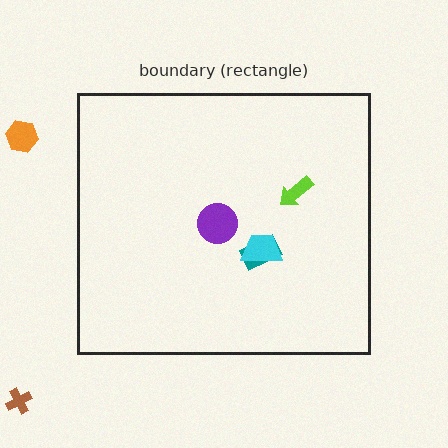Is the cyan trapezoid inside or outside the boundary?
Inside.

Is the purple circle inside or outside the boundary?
Inside.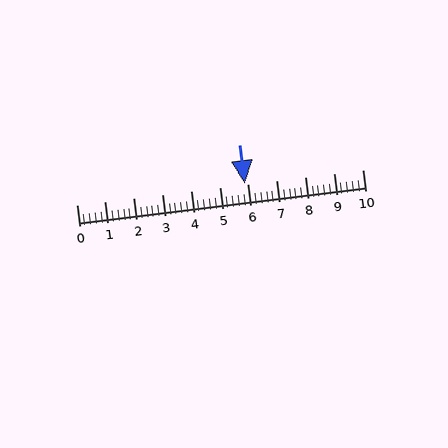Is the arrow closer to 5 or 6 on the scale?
The arrow is closer to 6.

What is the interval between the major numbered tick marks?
The major tick marks are spaced 1 units apart.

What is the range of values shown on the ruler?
The ruler shows values from 0 to 10.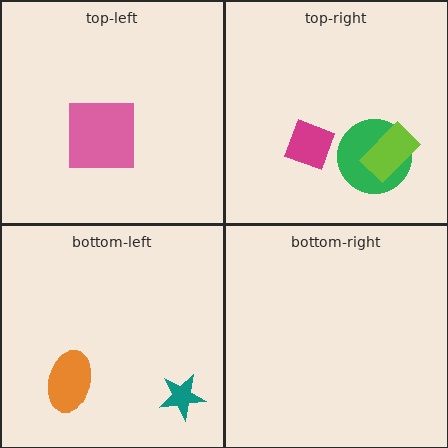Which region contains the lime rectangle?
The top-right region.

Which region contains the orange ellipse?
The bottom-left region.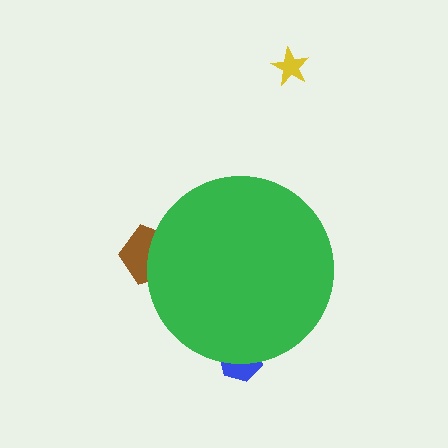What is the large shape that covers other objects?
A green circle.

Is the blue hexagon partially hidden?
Yes, the blue hexagon is partially hidden behind the green circle.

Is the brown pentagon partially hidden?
Yes, the brown pentagon is partially hidden behind the green circle.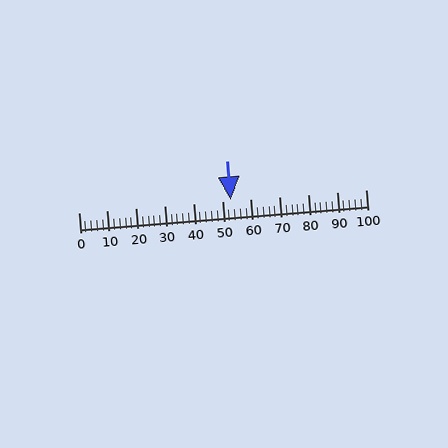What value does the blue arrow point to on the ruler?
The blue arrow points to approximately 53.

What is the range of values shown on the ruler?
The ruler shows values from 0 to 100.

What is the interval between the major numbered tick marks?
The major tick marks are spaced 10 units apart.